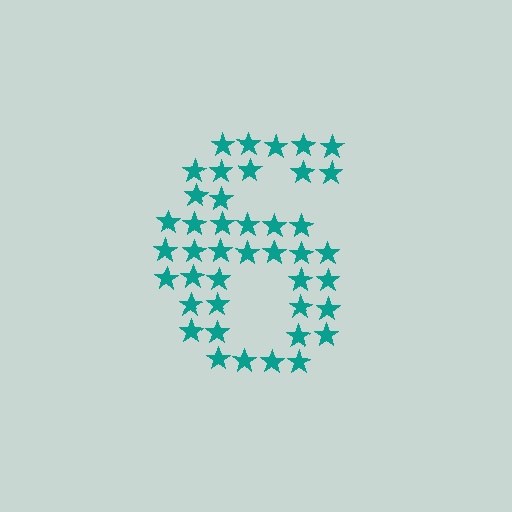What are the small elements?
The small elements are stars.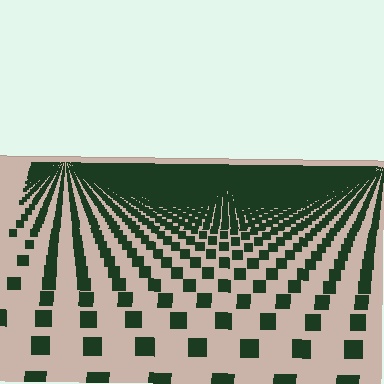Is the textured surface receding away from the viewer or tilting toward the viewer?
The surface is receding away from the viewer. Texture elements get smaller and denser toward the top.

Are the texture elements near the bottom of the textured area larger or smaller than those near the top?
Larger. Near the bottom, elements are closer to the viewer and appear at a bigger on-screen size.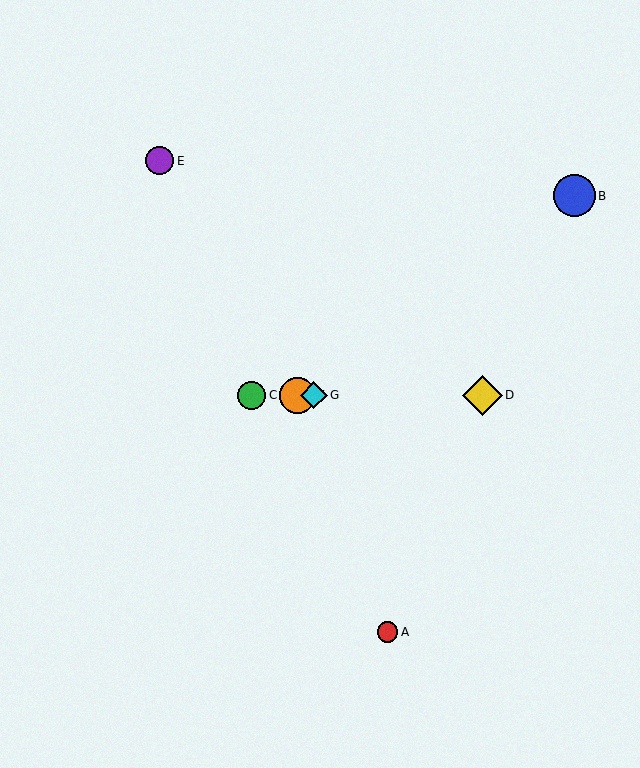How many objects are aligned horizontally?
4 objects (C, D, F, G) are aligned horizontally.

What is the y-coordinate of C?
Object C is at y≈395.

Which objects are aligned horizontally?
Objects C, D, F, G are aligned horizontally.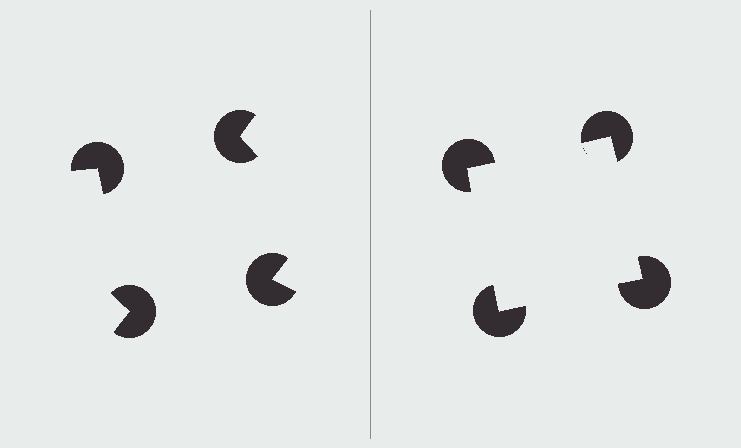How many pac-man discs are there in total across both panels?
8 — 4 on each side.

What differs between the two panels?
The pac-man discs are positioned identically on both sides; only the wedge orientations differ. On the right they align to a square; on the left they are misaligned.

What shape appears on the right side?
An illusory square.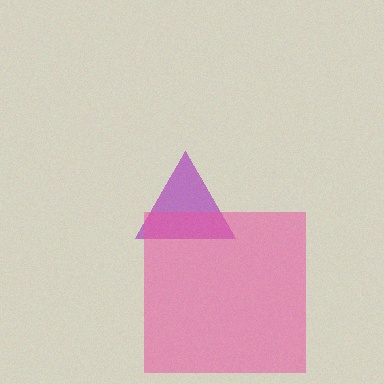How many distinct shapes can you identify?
There are 2 distinct shapes: a purple triangle, a pink square.